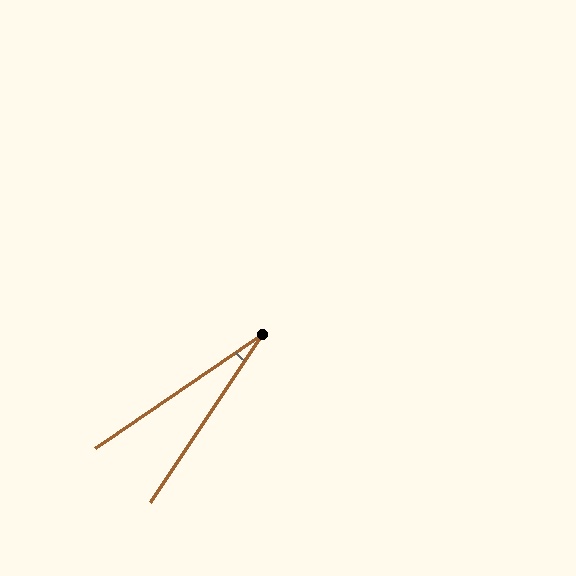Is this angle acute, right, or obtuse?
It is acute.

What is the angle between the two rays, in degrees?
Approximately 22 degrees.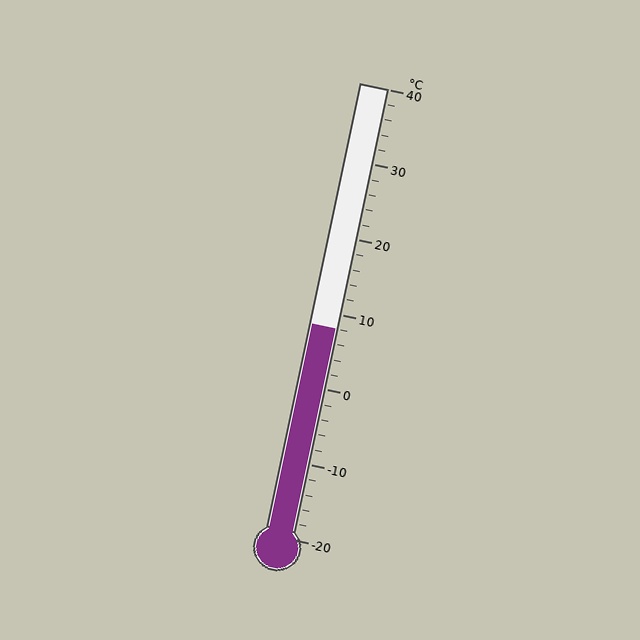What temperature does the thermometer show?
The thermometer shows approximately 8°C.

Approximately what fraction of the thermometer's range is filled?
The thermometer is filled to approximately 45% of its range.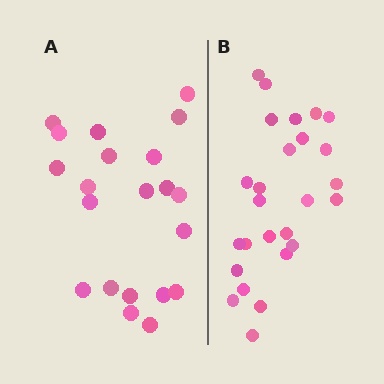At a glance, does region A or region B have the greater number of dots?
Region B (the right region) has more dots.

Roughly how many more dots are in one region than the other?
Region B has about 5 more dots than region A.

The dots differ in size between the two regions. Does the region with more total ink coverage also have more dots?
No. Region A has more total ink coverage because its dots are larger, but region B actually contains more individual dots. Total area can be misleading — the number of items is what matters here.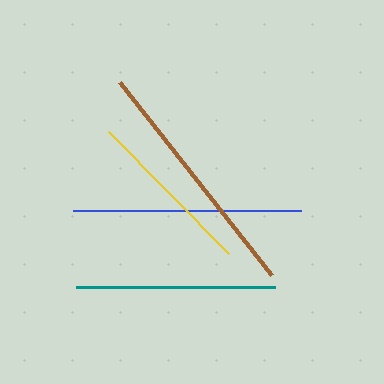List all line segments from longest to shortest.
From longest to shortest: brown, blue, teal, yellow.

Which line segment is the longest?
The brown line is the longest at approximately 246 pixels.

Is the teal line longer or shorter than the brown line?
The brown line is longer than the teal line.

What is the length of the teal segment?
The teal segment is approximately 198 pixels long.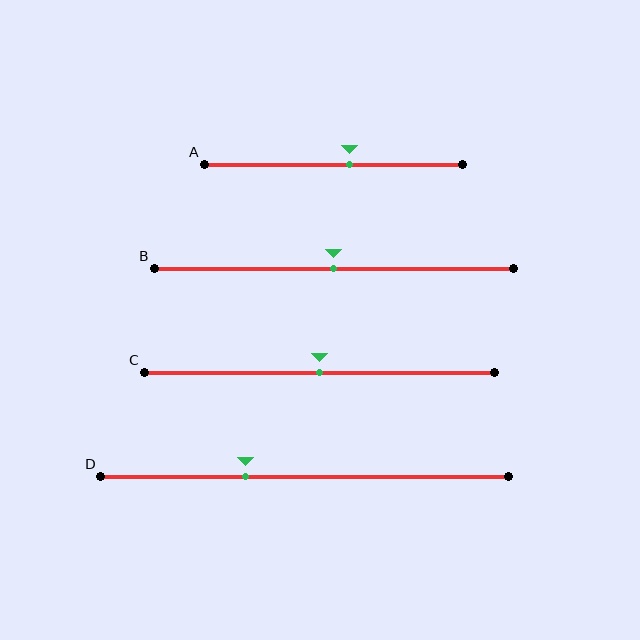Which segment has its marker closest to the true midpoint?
Segment B has its marker closest to the true midpoint.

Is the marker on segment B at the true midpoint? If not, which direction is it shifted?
Yes, the marker on segment B is at the true midpoint.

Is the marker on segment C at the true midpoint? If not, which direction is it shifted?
Yes, the marker on segment C is at the true midpoint.